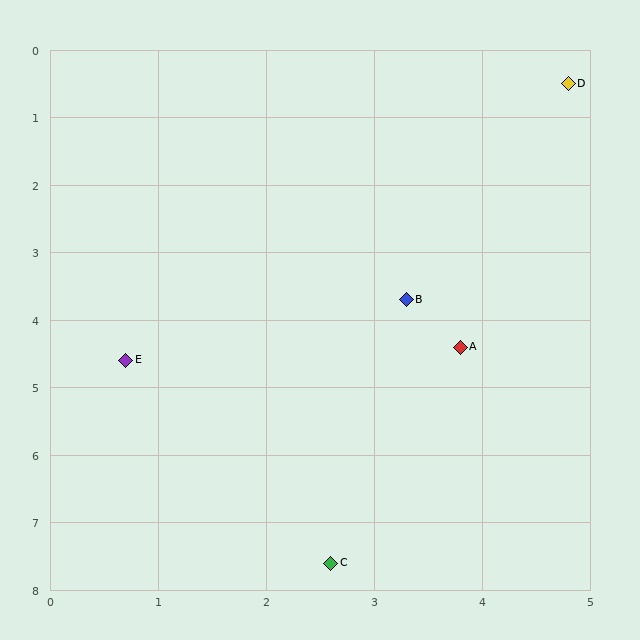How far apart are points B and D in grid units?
Points B and D are about 3.5 grid units apart.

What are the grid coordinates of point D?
Point D is at approximately (4.8, 0.5).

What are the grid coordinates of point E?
Point E is at approximately (0.7, 4.6).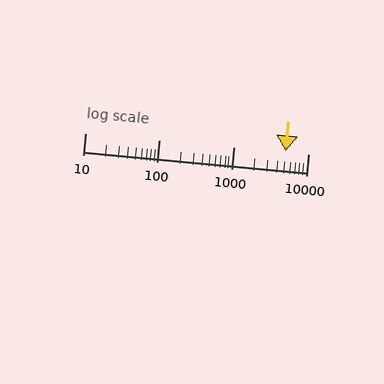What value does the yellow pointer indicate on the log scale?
The pointer indicates approximately 5000.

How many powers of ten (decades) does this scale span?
The scale spans 3 decades, from 10 to 10000.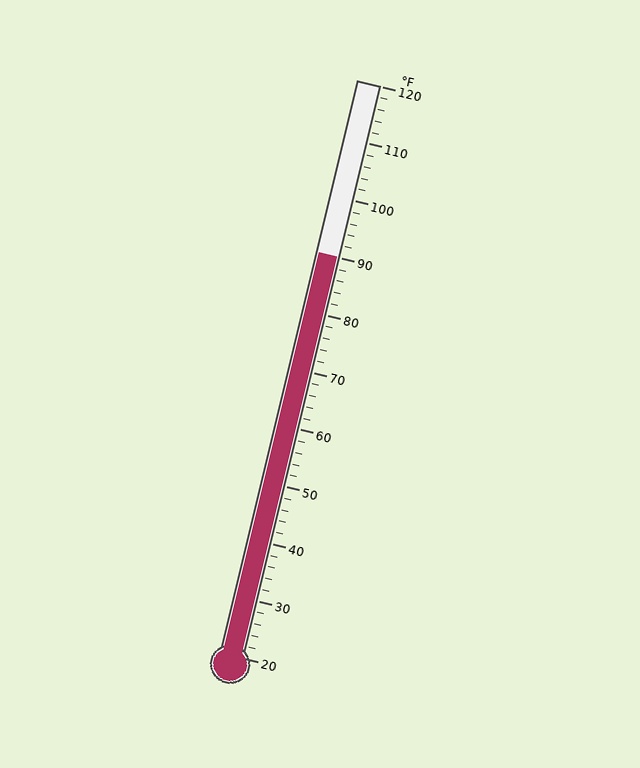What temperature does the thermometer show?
The thermometer shows approximately 90°F.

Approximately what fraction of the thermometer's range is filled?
The thermometer is filled to approximately 70% of its range.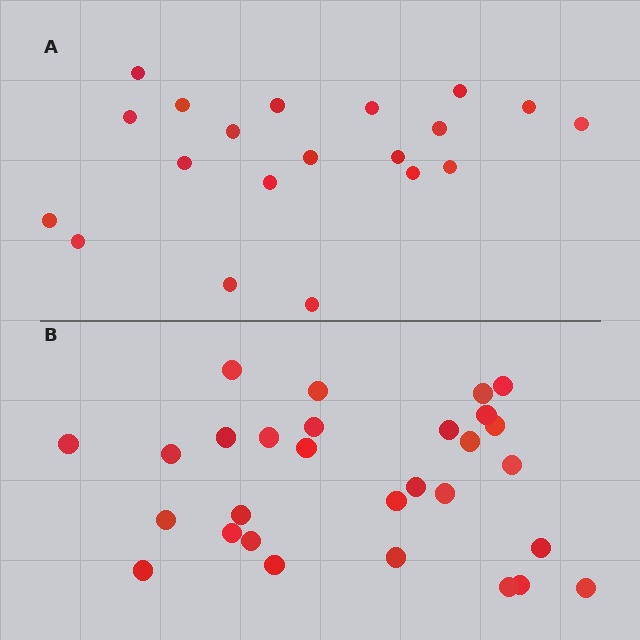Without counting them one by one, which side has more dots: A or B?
Region B (the bottom region) has more dots.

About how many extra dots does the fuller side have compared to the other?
Region B has roughly 8 or so more dots than region A.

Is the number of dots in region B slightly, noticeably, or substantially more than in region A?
Region B has substantially more. The ratio is roughly 1.4 to 1.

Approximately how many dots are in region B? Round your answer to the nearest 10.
About 30 dots. (The exact count is 29, which rounds to 30.)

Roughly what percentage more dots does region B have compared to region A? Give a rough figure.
About 45% more.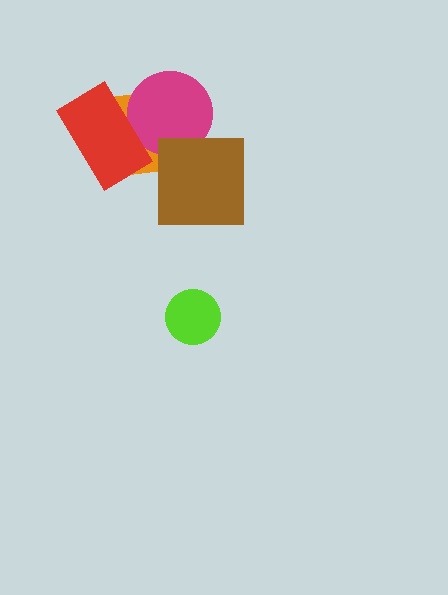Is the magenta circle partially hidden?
Yes, it is partially covered by another shape.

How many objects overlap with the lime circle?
0 objects overlap with the lime circle.